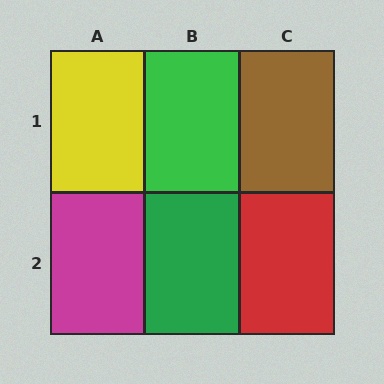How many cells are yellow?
1 cell is yellow.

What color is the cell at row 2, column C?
Red.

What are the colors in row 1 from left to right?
Yellow, green, brown.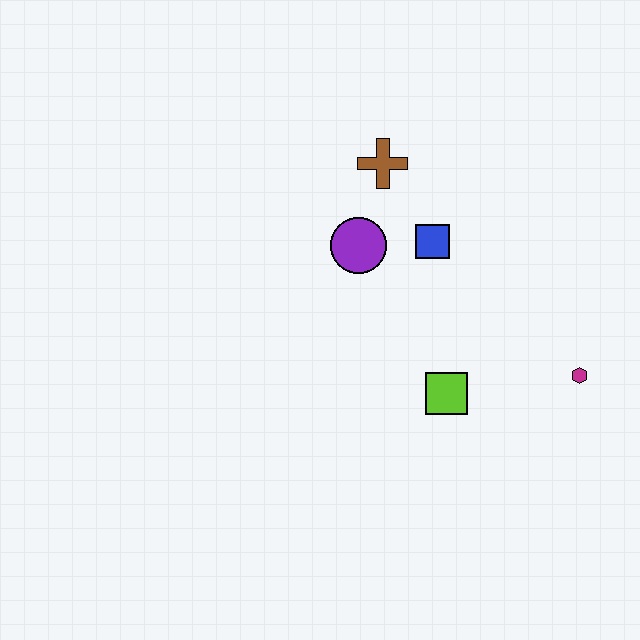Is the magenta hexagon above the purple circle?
No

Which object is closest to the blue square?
The purple circle is closest to the blue square.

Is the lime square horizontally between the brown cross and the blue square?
No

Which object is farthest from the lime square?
The brown cross is farthest from the lime square.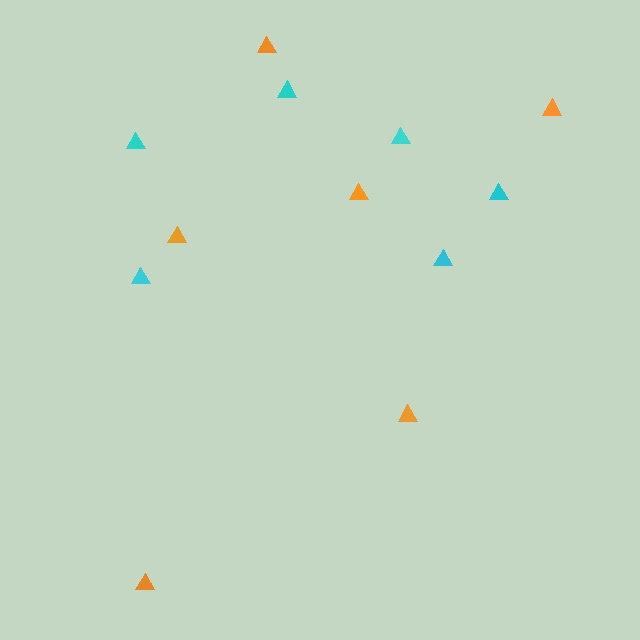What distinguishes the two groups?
There are 2 groups: one group of orange triangles (6) and one group of cyan triangles (6).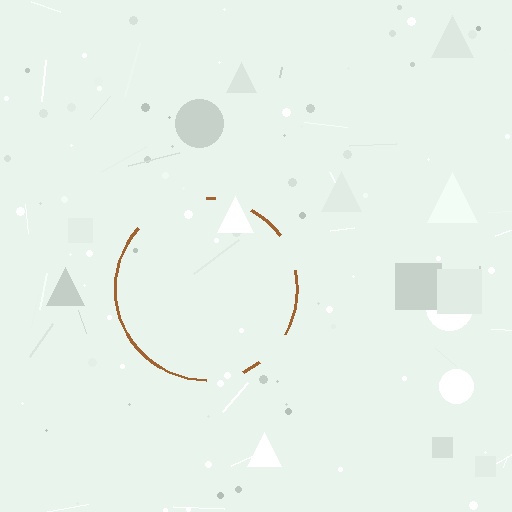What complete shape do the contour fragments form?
The contour fragments form a circle.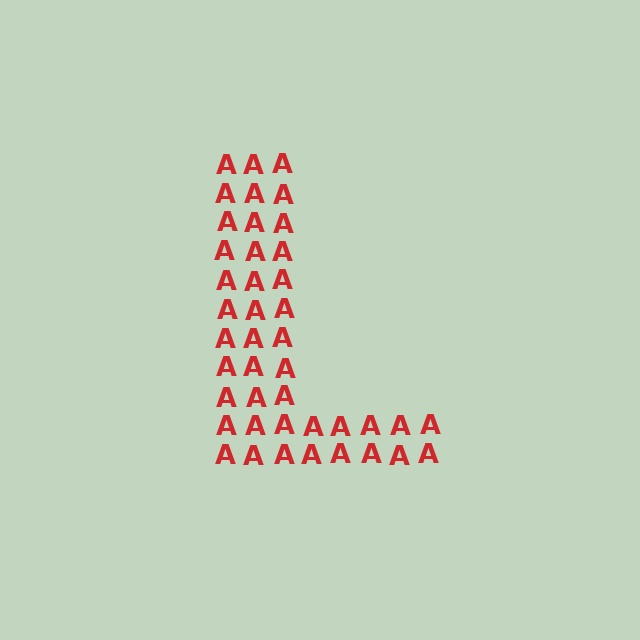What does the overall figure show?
The overall figure shows the letter L.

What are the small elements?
The small elements are letter A's.